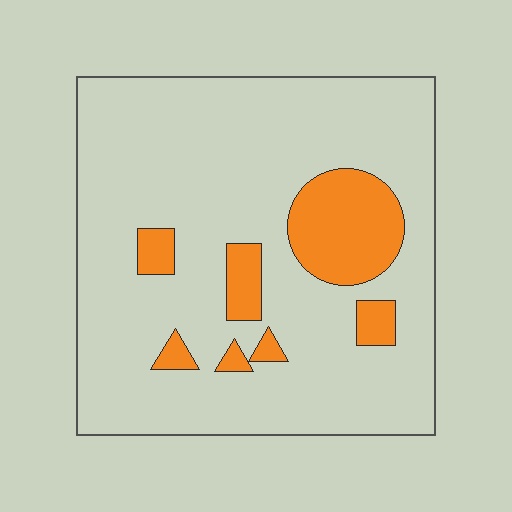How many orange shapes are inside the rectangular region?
7.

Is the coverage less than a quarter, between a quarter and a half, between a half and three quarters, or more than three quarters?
Less than a quarter.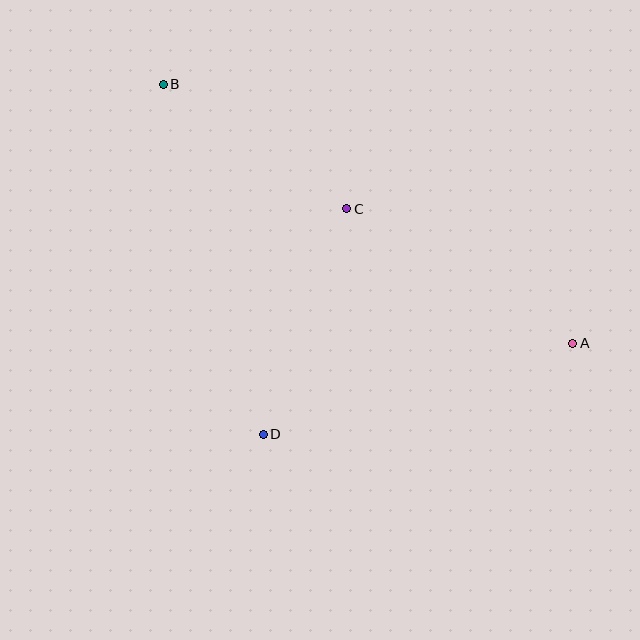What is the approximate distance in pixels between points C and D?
The distance between C and D is approximately 241 pixels.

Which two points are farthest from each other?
Points A and B are farthest from each other.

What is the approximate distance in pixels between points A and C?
The distance between A and C is approximately 263 pixels.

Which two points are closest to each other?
Points B and C are closest to each other.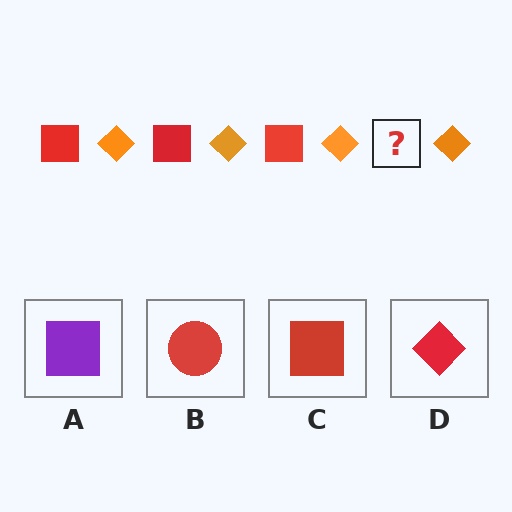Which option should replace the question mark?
Option C.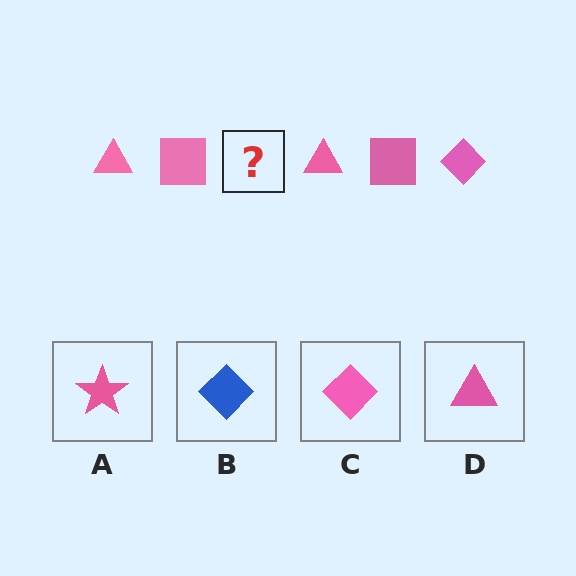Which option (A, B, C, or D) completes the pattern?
C.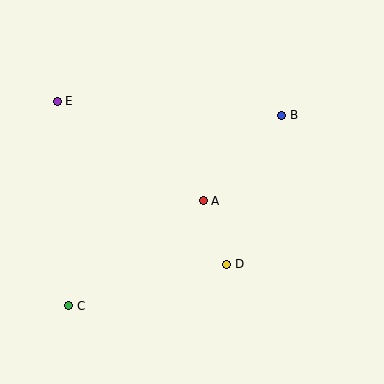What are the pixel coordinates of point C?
Point C is at (69, 306).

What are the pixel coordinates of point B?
Point B is at (282, 115).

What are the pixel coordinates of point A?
Point A is at (203, 201).